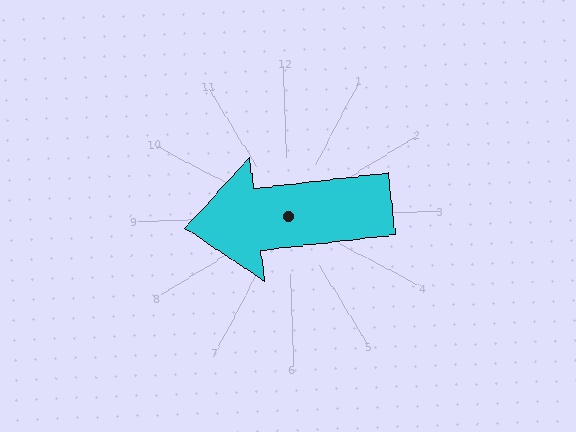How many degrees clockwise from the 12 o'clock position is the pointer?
Approximately 265 degrees.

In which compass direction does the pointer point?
West.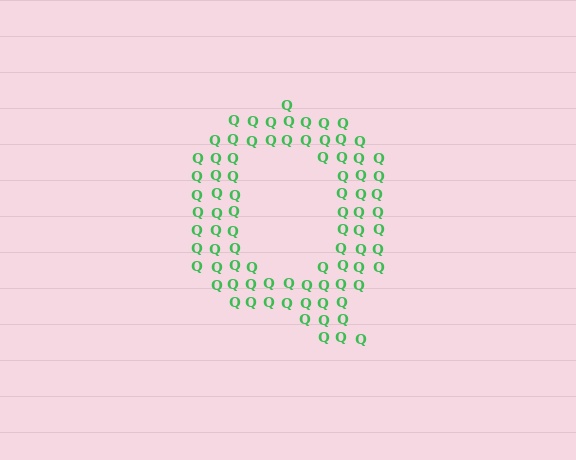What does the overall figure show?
The overall figure shows the letter Q.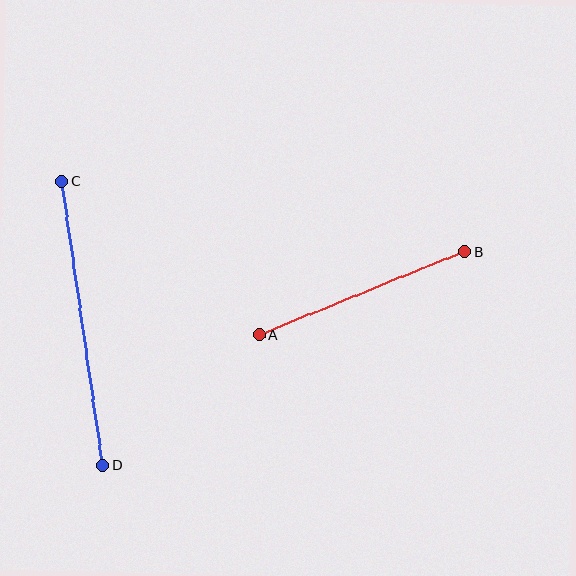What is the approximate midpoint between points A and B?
The midpoint is at approximately (362, 293) pixels.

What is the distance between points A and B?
The distance is approximately 222 pixels.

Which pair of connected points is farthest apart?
Points C and D are farthest apart.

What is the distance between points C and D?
The distance is approximately 287 pixels.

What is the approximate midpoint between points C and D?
The midpoint is at approximately (82, 323) pixels.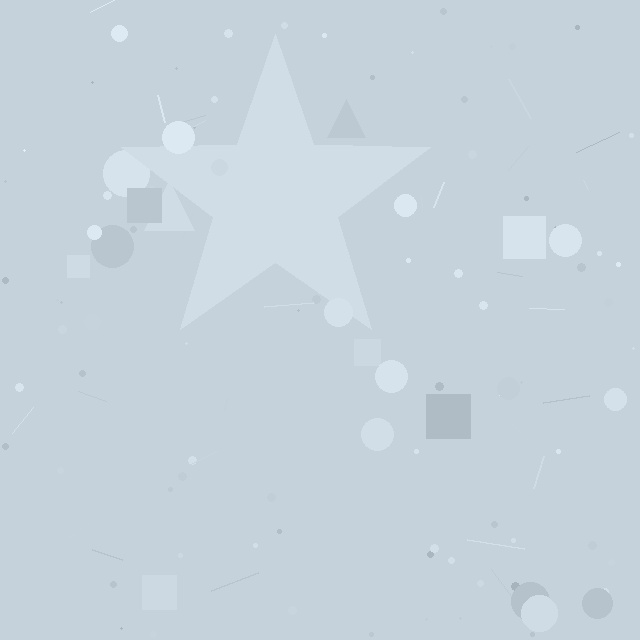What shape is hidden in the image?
A star is hidden in the image.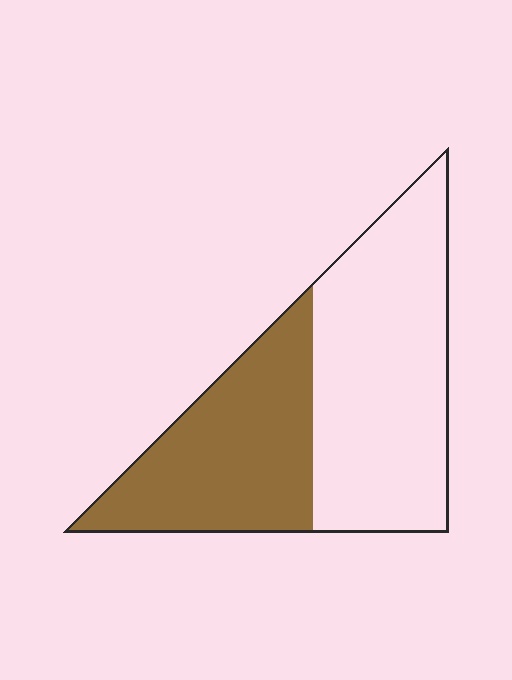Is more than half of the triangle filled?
No.